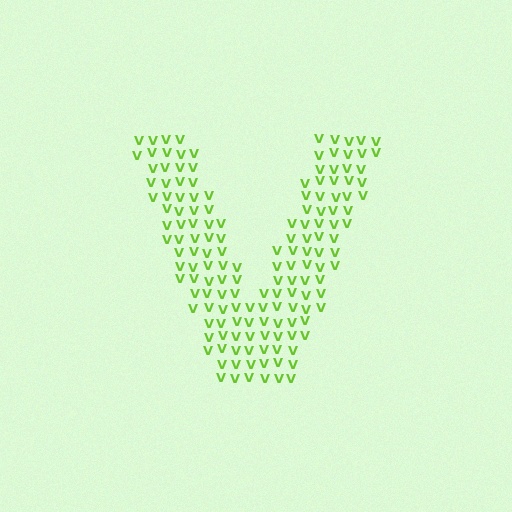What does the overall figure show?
The overall figure shows the letter V.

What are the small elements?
The small elements are letter V's.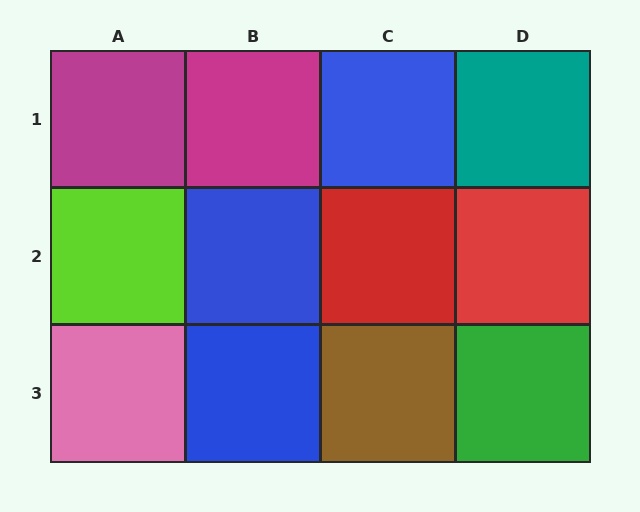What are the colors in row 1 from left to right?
Magenta, magenta, blue, teal.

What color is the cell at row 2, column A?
Lime.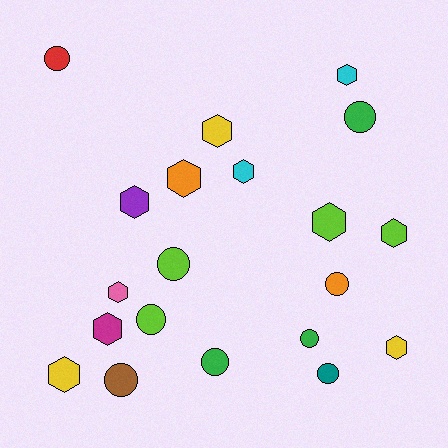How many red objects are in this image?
There is 1 red object.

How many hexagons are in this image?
There are 11 hexagons.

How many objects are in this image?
There are 20 objects.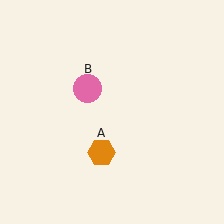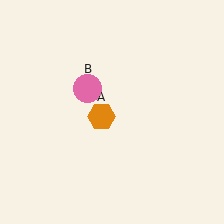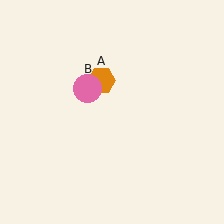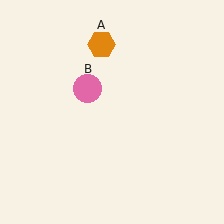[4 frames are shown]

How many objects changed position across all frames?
1 object changed position: orange hexagon (object A).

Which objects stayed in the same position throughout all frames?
Pink circle (object B) remained stationary.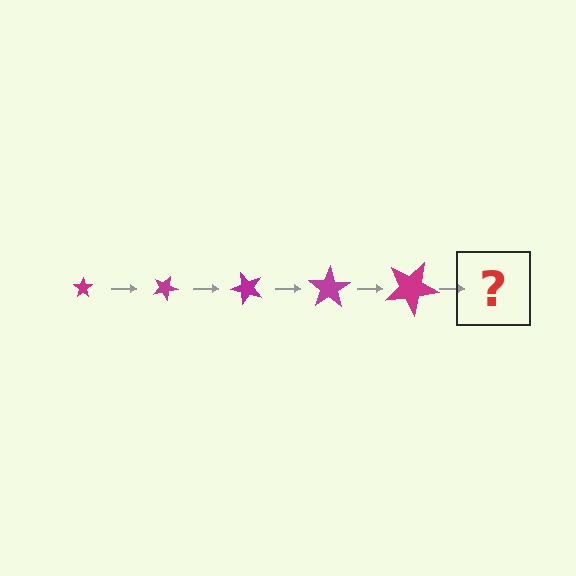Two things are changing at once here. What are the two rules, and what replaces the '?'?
The two rules are that the star grows larger each step and it rotates 25 degrees each step. The '?' should be a star, larger than the previous one and rotated 125 degrees from the start.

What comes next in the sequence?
The next element should be a star, larger than the previous one and rotated 125 degrees from the start.